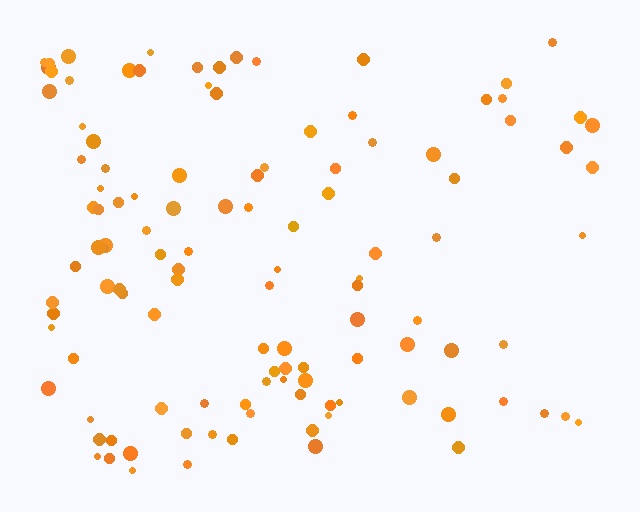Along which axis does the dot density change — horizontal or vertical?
Horizontal.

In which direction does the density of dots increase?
From right to left, with the left side densest.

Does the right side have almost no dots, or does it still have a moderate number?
Still a moderate number, just noticeably fewer than the left.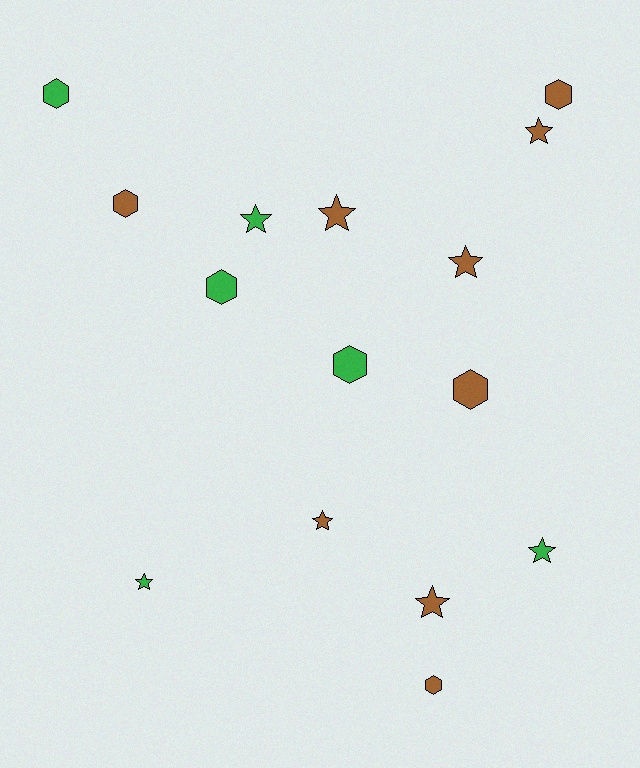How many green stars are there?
There are 3 green stars.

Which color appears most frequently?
Brown, with 9 objects.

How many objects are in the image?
There are 15 objects.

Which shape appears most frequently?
Star, with 8 objects.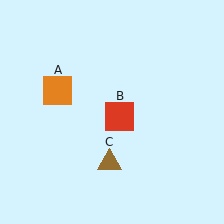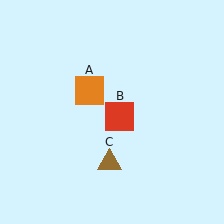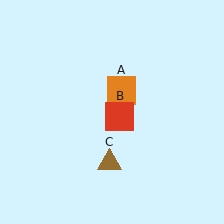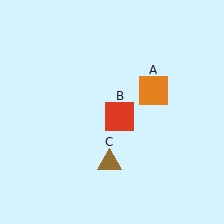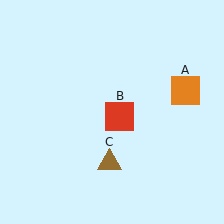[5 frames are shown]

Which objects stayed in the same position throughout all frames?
Red square (object B) and brown triangle (object C) remained stationary.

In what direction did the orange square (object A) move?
The orange square (object A) moved right.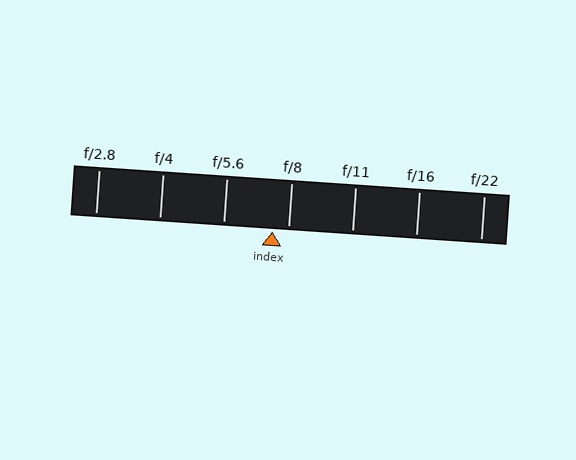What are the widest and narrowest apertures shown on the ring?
The widest aperture shown is f/2.8 and the narrowest is f/22.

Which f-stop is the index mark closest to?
The index mark is closest to f/8.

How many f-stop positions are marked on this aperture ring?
There are 7 f-stop positions marked.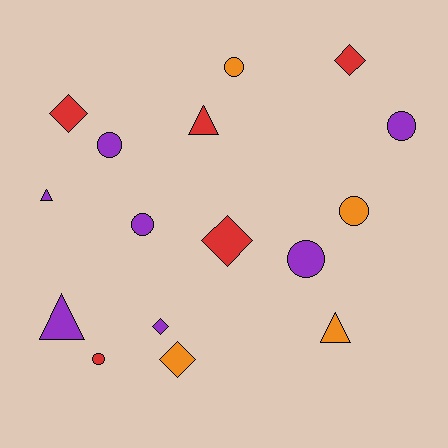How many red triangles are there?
There is 1 red triangle.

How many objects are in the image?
There are 16 objects.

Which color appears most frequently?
Purple, with 7 objects.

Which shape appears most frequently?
Circle, with 7 objects.